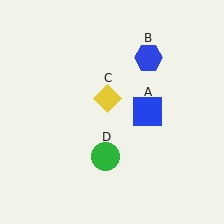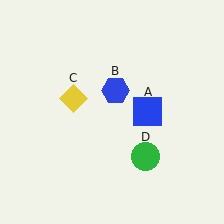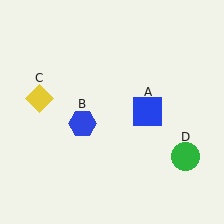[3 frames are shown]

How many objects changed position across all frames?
3 objects changed position: blue hexagon (object B), yellow diamond (object C), green circle (object D).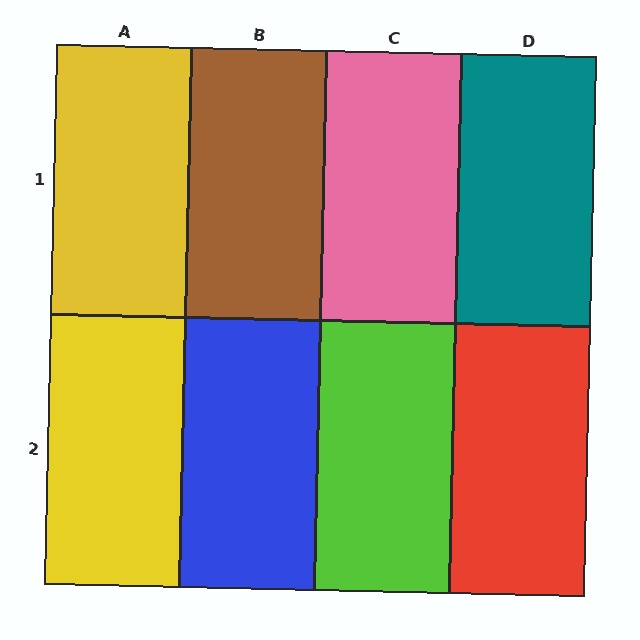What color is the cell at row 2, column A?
Yellow.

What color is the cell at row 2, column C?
Lime.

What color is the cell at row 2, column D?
Red.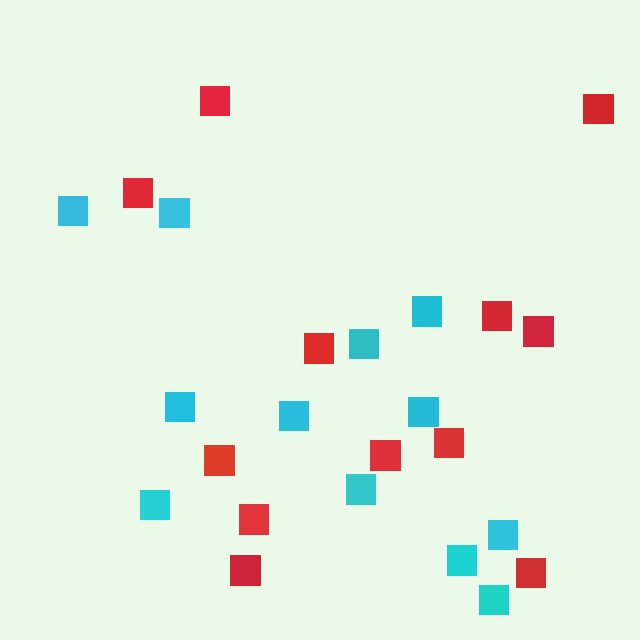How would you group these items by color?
There are 2 groups: one group of red squares (12) and one group of cyan squares (12).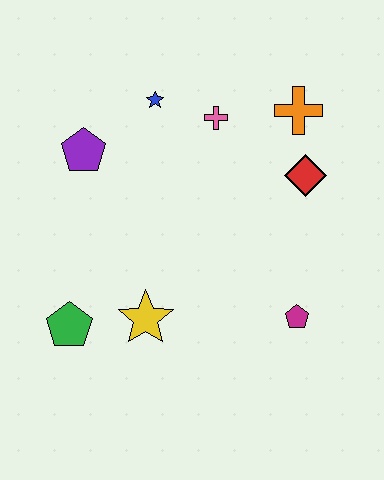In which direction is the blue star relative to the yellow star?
The blue star is above the yellow star.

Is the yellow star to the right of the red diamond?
No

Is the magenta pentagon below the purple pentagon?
Yes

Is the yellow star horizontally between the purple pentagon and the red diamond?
Yes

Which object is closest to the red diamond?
The orange cross is closest to the red diamond.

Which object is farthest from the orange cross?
The green pentagon is farthest from the orange cross.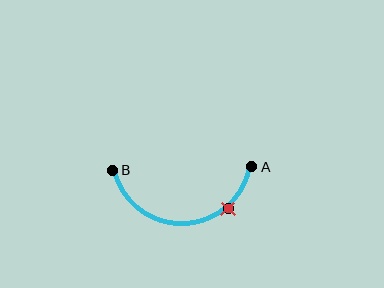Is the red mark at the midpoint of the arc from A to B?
No. The red mark lies on the arc but is closer to endpoint A. The arc midpoint would be at the point on the curve equidistant along the arc from both A and B.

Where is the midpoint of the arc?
The arc midpoint is the point on the curve farthest from the straight line joining A and B. It sits below that line.